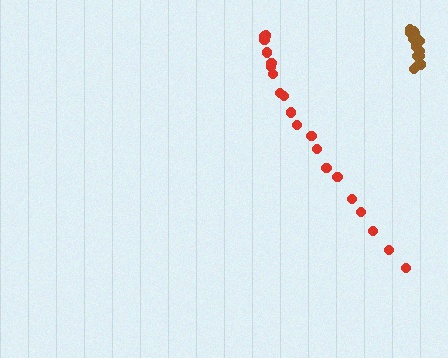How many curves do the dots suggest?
There are 2 distinct paths.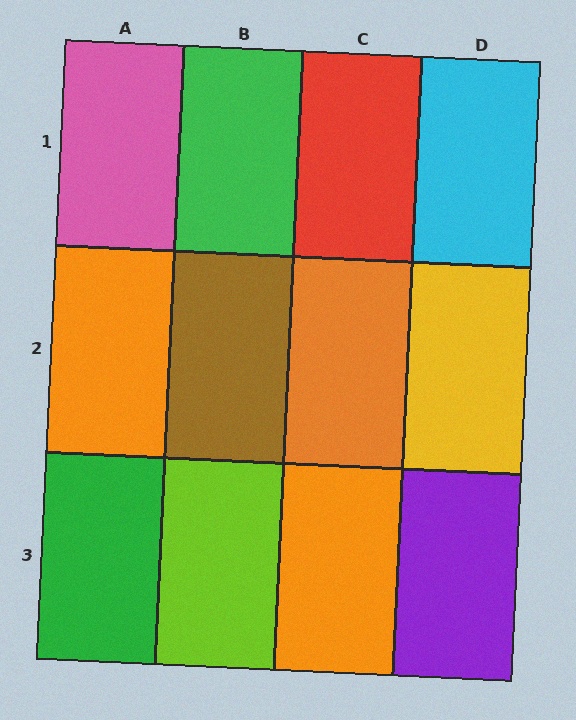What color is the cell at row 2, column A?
Orange.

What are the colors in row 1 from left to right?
Pink, green, red, cyan.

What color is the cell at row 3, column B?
Lime.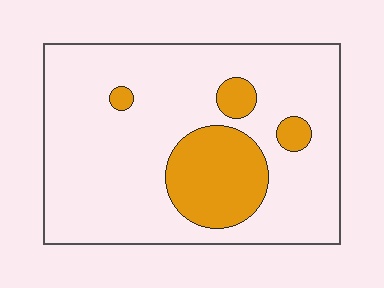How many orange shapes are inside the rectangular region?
4.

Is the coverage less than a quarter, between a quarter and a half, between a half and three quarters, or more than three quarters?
Less than a quarter.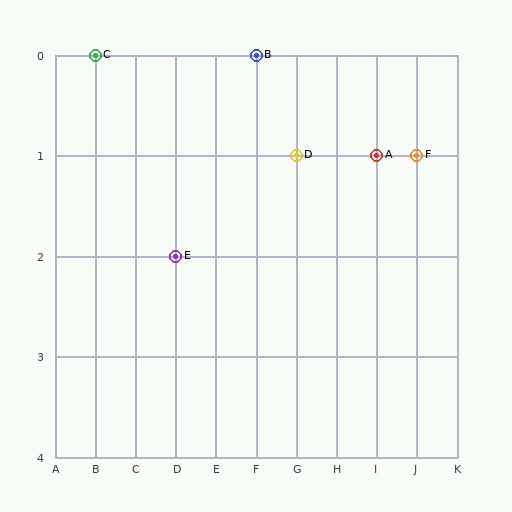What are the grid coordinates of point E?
Point E is at grid coordinates (D, 2).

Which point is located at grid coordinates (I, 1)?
Point A is at (I, 1).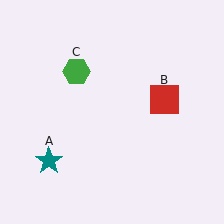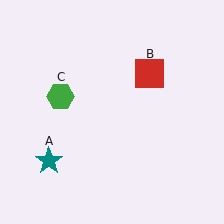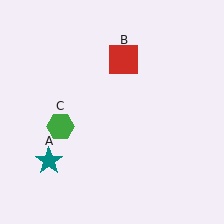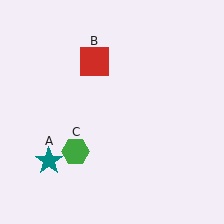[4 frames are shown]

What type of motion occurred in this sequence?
The red square (object B), green hexagon (object C) rotated counterclockwise around the center of the scene.